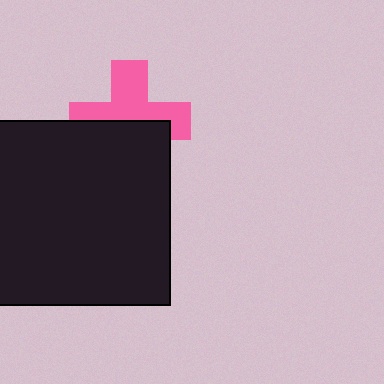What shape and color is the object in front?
The object in front is a black rectangle.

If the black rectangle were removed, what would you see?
You would see the complete pink cross.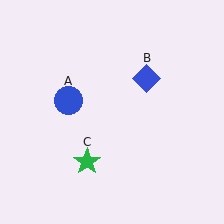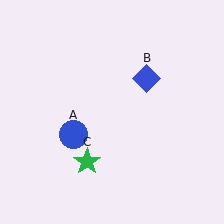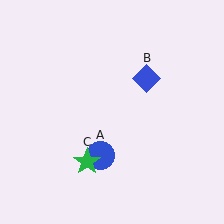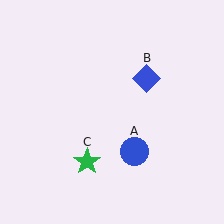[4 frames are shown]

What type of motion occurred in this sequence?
The blue circle (object A) rotated counterclockwise around the center of the scene.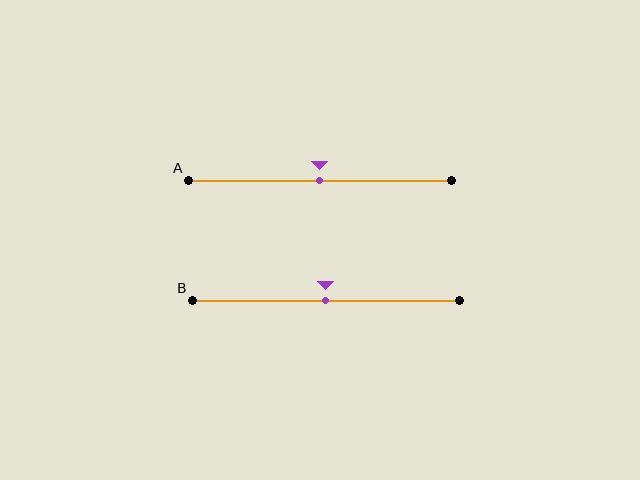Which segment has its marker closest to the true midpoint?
Segment A has its marker closest to the true midpoint.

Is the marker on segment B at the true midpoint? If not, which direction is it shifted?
Yes, the marker on segment B is at the true midpoint.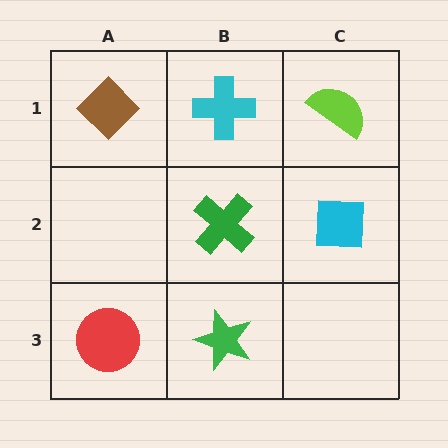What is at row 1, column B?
A cyan cross.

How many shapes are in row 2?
2 shapes.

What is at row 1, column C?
A lime semicircle.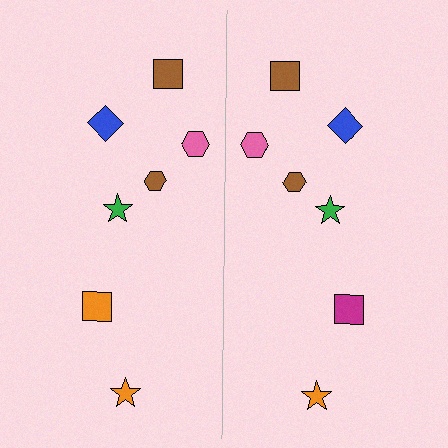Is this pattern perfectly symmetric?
No, the pattern is not perfectly symmetric. The magenta square on the right side breaks the symmetry — its mirror counterpart is orange.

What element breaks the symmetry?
The magenta square on the right side breaks the symmetry — its mirror counterpart is orange.